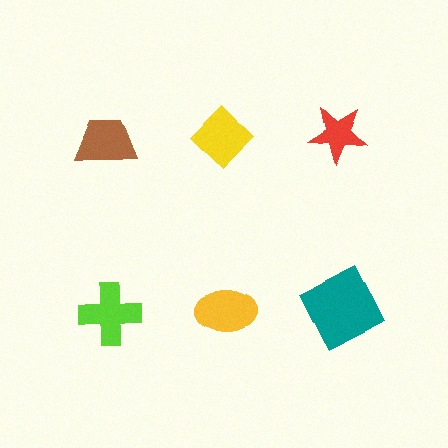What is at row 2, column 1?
A lime cross.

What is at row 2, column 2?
A yellow ellipse.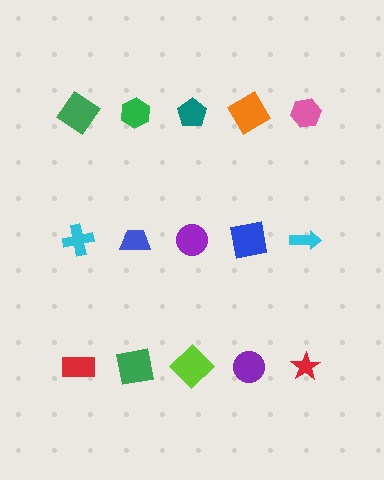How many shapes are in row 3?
5 shapes.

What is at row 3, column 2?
A green square.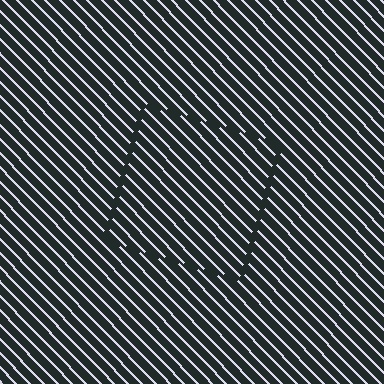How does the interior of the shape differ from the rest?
The interior of the shape contains the same grating, shifted by half a period — the contour is defined by the phase discontinuity where line-ends from the inner and outer gratings abut.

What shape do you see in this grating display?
An illusory square. The interior of the shape contains the same grating, shifted by half a period — the contour is defined by the phase discontinuity where line-ends from the inner and outer gratings abut.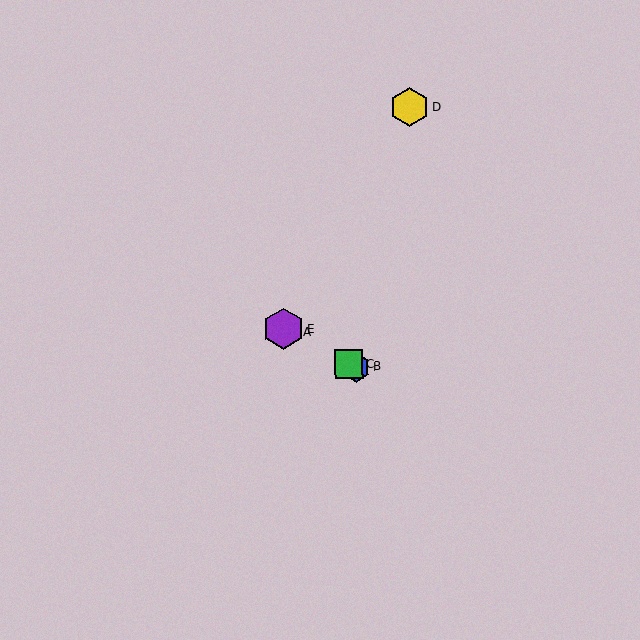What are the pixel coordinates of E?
Object E is at (284, 329).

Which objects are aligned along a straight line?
Objects A, B, C, E are aligned along a straight line.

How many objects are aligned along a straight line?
4 objects (A, B, C, E) are aligned along a straight line.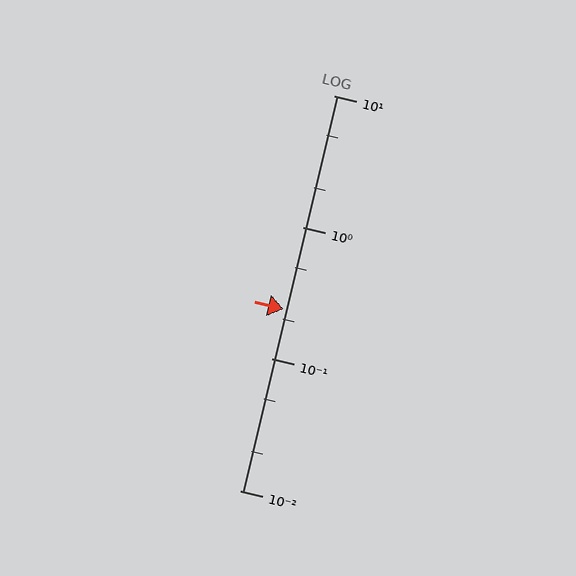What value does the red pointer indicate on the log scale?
The pointer indicates approximately 0.24.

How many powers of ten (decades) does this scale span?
The scale spans 3 decades, from 0.01 to 10.